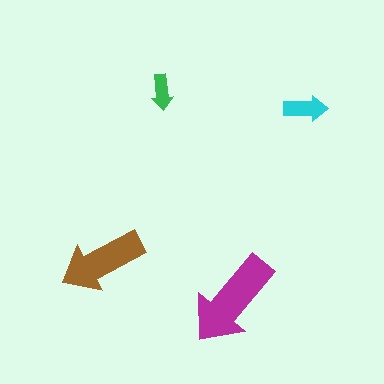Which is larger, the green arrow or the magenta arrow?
The magenta one.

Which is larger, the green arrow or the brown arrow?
The brown one.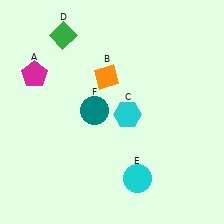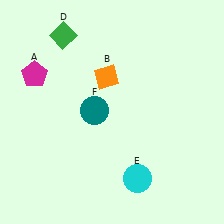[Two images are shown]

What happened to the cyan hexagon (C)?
The cyan hexagon (C) was removed in Image 2. It was in the bottom-right area of Image 1.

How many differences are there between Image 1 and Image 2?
There is 1 difference between the two images.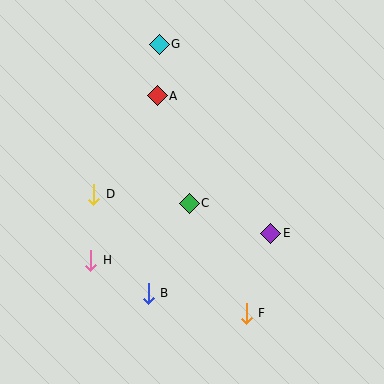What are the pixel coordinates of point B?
Point B is at (148, 293).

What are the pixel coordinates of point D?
Point D is at (94, 194).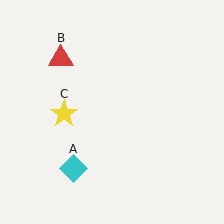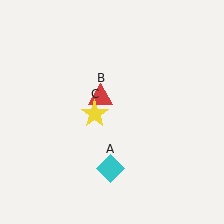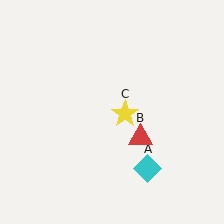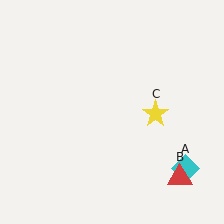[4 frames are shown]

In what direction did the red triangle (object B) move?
The red triangle (object B) moved down and to the right.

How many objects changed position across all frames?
3 objects changed position: cyan diamond (object A), red triangle (object B), yellow star (object C).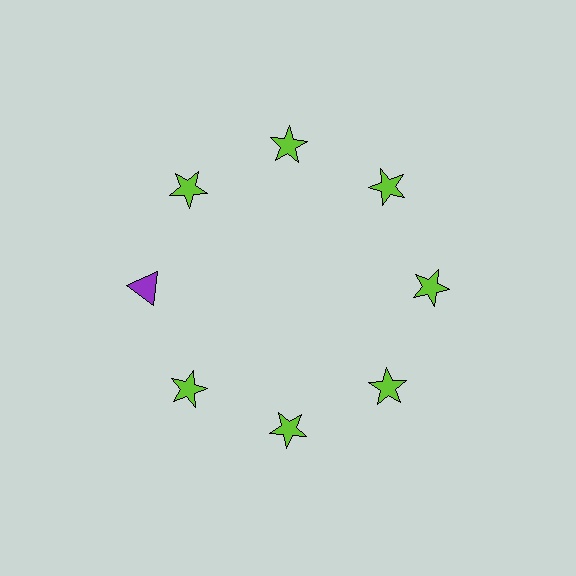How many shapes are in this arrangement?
There are 8 shapes arranged in a ring pattern.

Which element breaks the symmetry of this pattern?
The purple triangle at roughly the 9 o'clock position breaks the symmetry. All other shapes are lime stars.